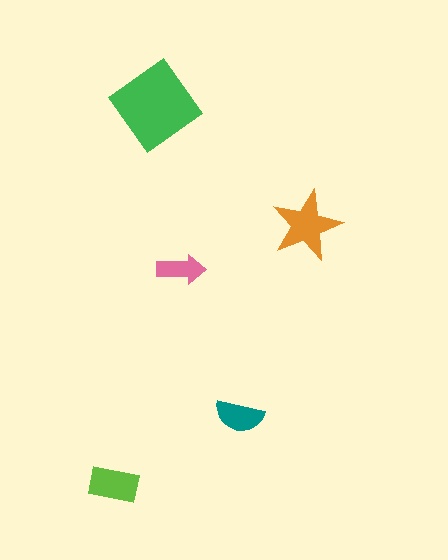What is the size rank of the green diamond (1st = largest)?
1st.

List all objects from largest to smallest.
The green diamond, the orange star, the lime rectangle, the teal semicircle, the pink arrow.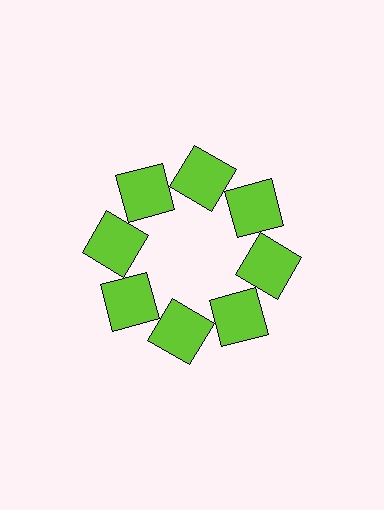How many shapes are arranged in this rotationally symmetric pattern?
There are 8 shapes, arranged in 8 groups of 1.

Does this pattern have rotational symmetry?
Yes, this pattern has 8-fold rotational symmetry. It looks the same after rotating 45 degrees around the center.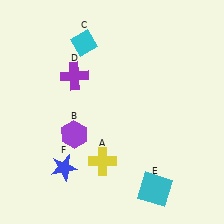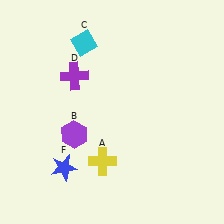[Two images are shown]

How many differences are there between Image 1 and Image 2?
There is 1 difference between the two images.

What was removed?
The cyan square (E) was removed in Image 2.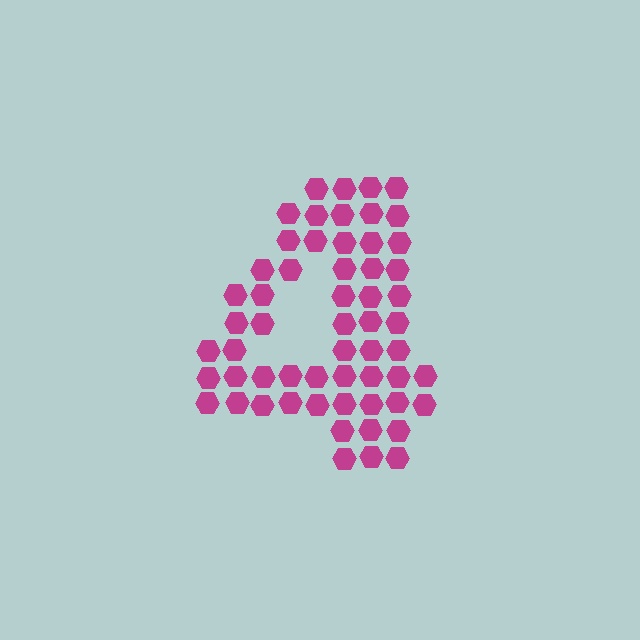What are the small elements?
The small elements are hexagons.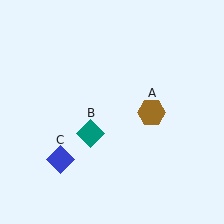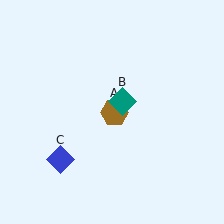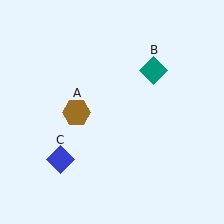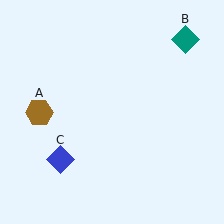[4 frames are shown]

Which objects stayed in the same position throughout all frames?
Blue diamond (object C) remained stationary.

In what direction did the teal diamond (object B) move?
The teal diamond (object B) moved up and to the right.